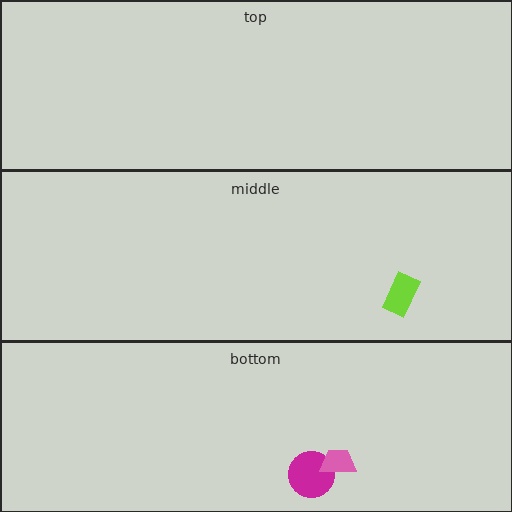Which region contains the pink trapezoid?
The bottom region.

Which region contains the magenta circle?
The bottom region.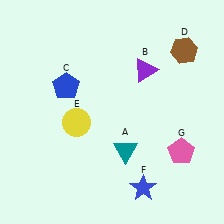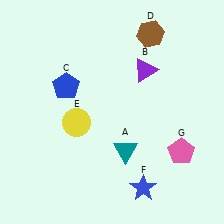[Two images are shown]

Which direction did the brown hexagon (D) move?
The brown hexagon (D) moved left.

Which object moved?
The brown hexagon (D) moved left.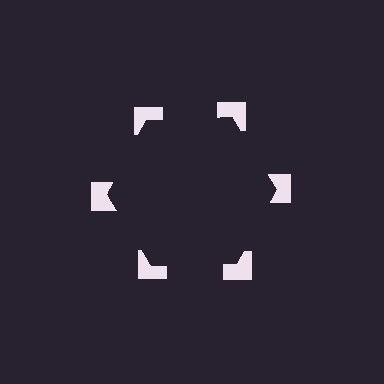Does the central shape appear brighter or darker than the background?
It typically appears slightly darker than the background, even though no actual brightness change is drawn.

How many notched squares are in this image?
There are 6 — one at each vertex of the illusory hexagon.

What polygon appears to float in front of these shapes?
An illusory hexagon — its edges are inferred from the aligned wedge cuts in the notched squares, not physically drawn.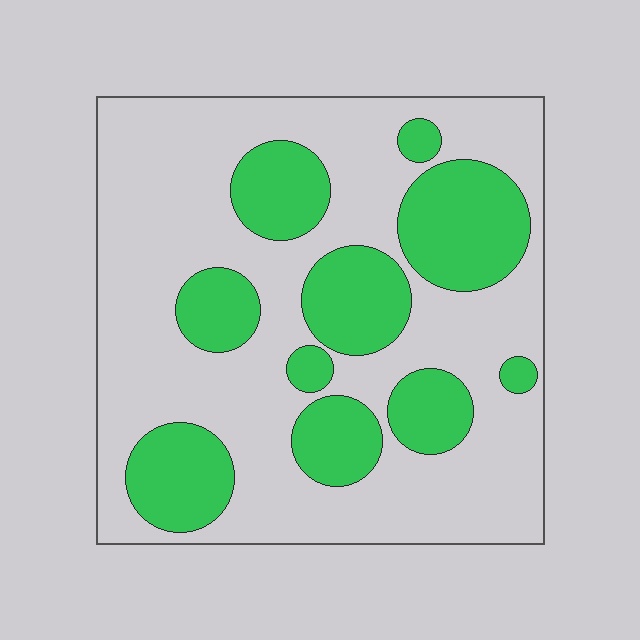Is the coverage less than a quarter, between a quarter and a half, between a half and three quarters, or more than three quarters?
Between a quarter and a half.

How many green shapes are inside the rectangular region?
10.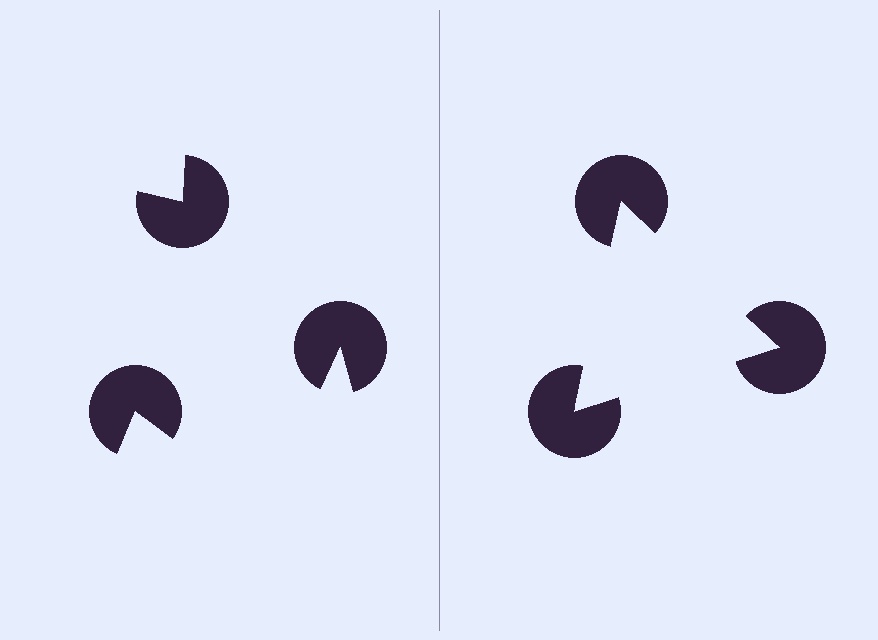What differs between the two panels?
The pac-man discs are positioned identically on both sides; only the wedge orientations differ. On the right they align to a triangle; on the left they are misaligned.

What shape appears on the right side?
An illusory triangle.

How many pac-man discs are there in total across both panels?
6 — 3 on each side.